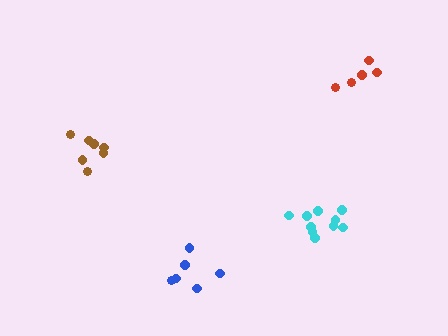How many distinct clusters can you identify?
There are 4 distinct clusters.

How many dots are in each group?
Group 1: 5 dots, Group 2: 10 dots, Group 3: 6 dots, Group 4: 7 dots (28 total).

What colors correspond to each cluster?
The clusters are colored: red, cyan, blue, brown.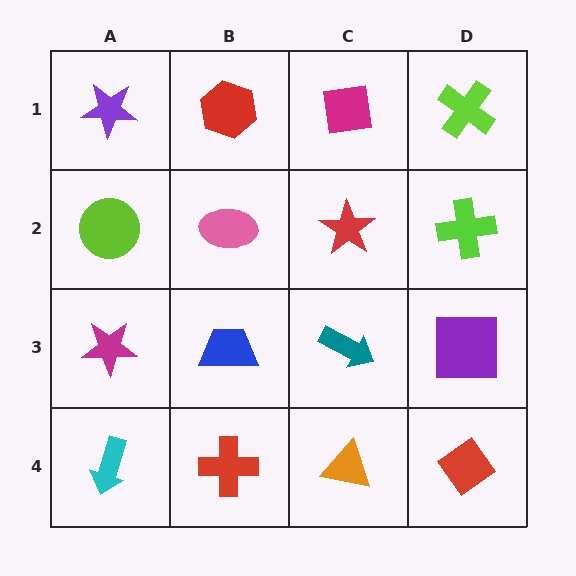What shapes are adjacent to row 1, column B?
A pink ellipse (row 2, column B), a purple star (row 1, column A), a magenta square (row 1, column C).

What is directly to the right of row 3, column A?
A blue trapezoid.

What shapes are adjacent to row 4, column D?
A purple square (row 3, column D), an orange triangle (row 4, column C).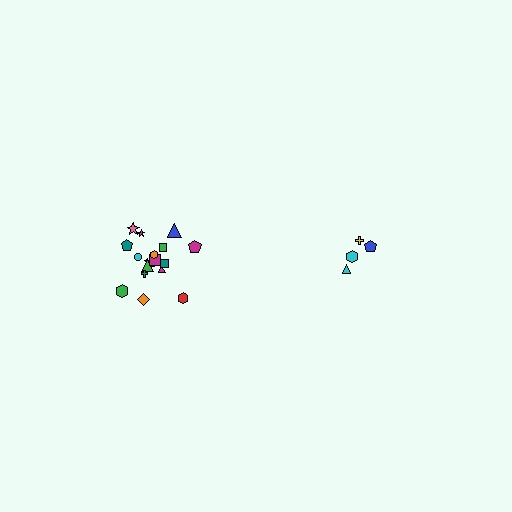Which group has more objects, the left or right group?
The left group.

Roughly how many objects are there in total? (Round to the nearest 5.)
Roughly 20 objects in total.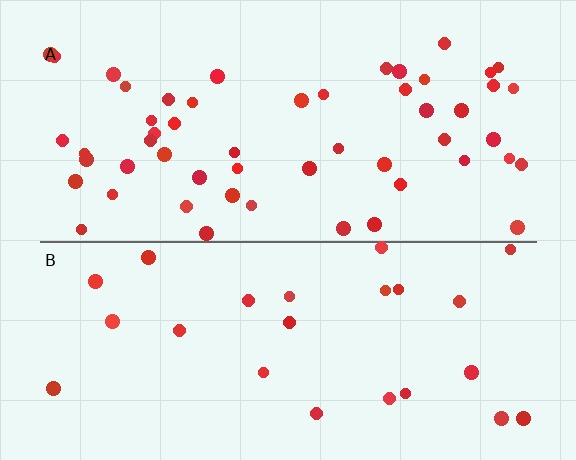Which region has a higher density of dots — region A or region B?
A (the top).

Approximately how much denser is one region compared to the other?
Approximately 2.3× — region A over region B.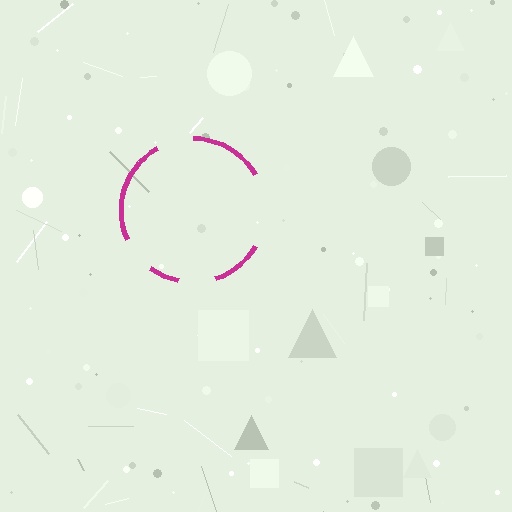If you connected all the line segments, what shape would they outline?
They would outline a circle.